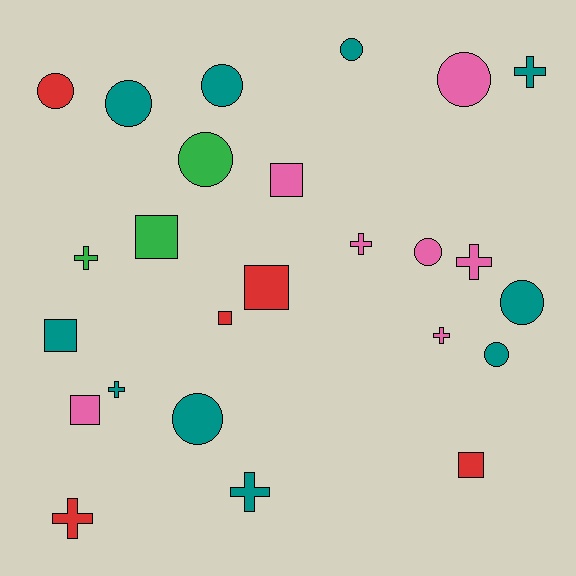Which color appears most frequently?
Teal, with 10 objects.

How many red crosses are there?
There is 1 red cross.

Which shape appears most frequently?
Circle, with 10 objects.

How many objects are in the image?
There are 25 objects.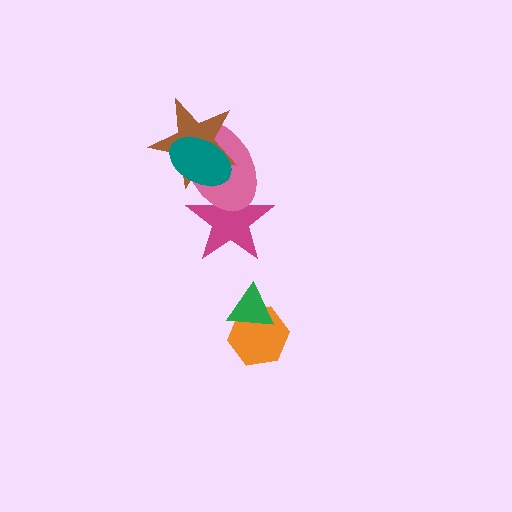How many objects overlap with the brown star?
2 objects overlap with the brown star.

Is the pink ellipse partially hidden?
Yes, it is partially covered by another shape.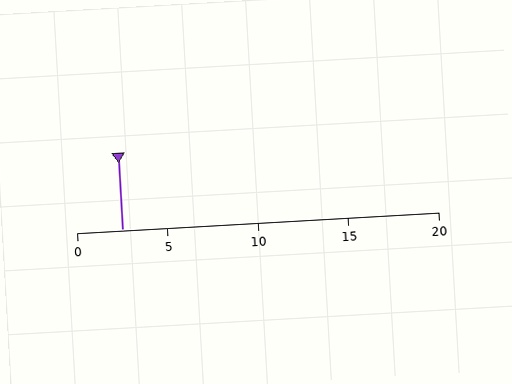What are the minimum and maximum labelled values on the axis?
The axis runs from 0 to 20.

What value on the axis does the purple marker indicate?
The marker indicates approximately 2.5.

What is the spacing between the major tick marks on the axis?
The major ticks are spaced 5 apart.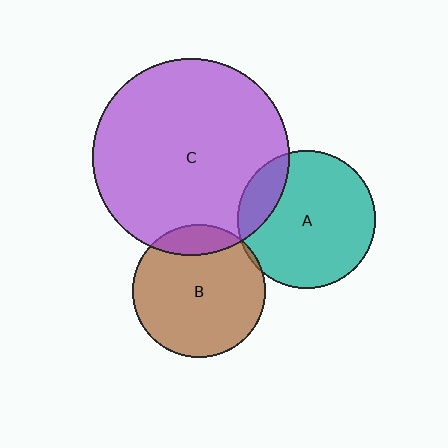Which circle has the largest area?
Circle C (purple).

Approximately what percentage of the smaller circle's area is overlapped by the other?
Approximately 5%.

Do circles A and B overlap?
Yes.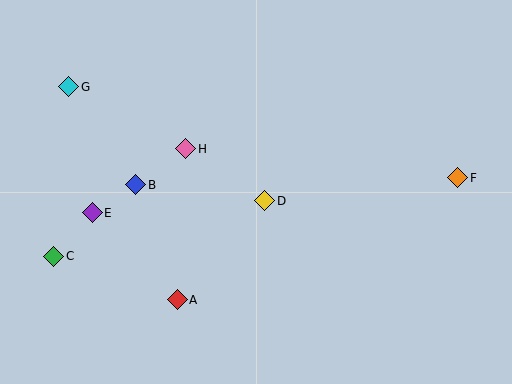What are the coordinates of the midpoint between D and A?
The midpoint between D and A is at (221, 250).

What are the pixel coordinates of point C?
Point C is at (54, 256).